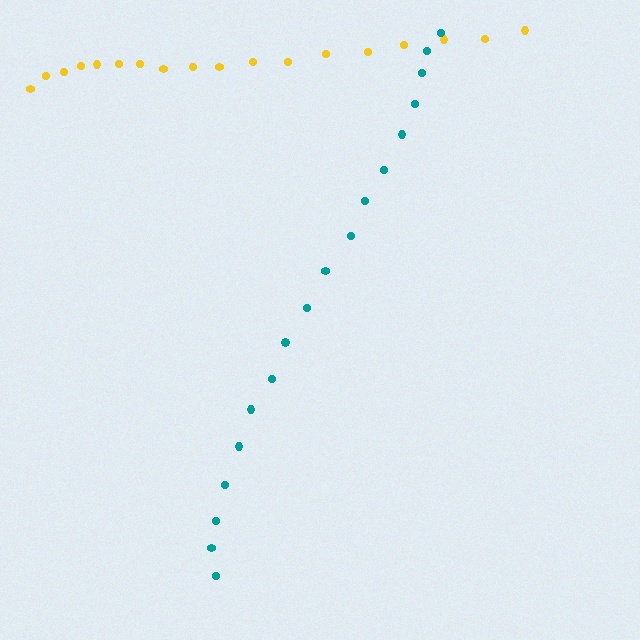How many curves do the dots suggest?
There are 2 distinct paths.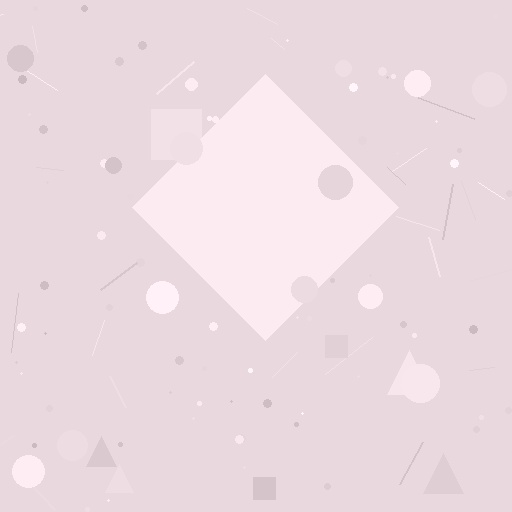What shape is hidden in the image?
A diamond is hidden in the image.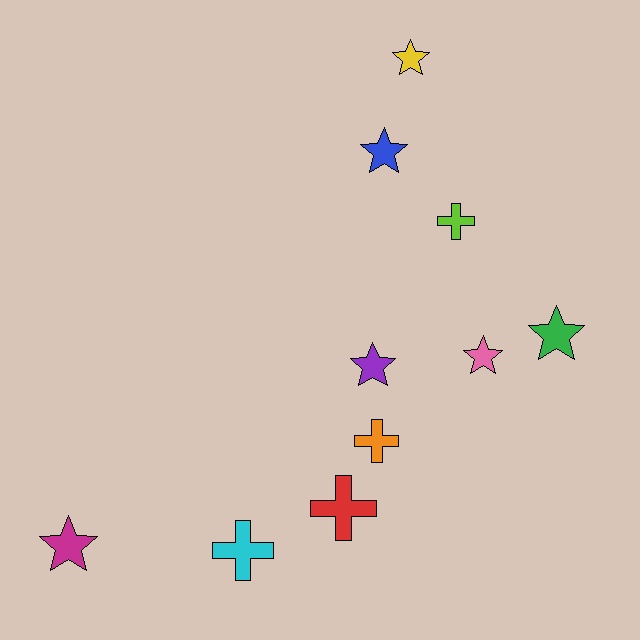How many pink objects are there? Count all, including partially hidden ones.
There is 1 pink object.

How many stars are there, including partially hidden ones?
There are 6 stars.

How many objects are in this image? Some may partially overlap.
There are 10 objects.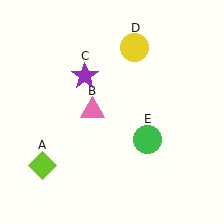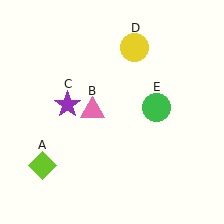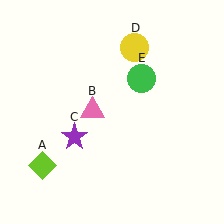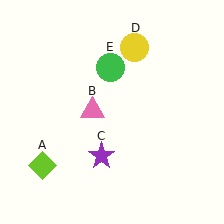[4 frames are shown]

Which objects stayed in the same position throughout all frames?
Lime diamond (object A) and pink triangle (object B) and yellow circle (object D) remained stationary.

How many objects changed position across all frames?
2 objects changed position: purple star (object C), green circle (object E).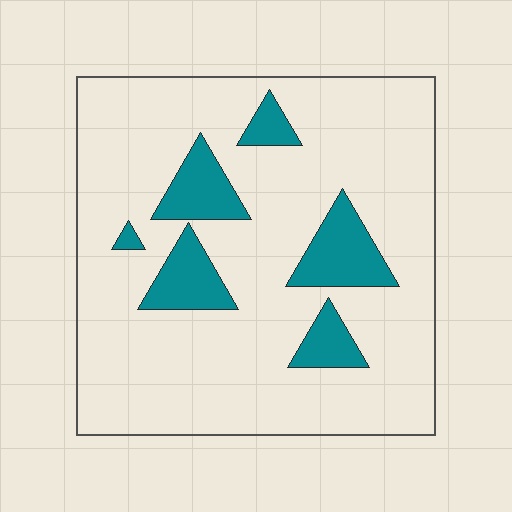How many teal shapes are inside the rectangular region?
6.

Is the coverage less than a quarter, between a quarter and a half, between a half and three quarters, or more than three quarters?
Less than a quarter.